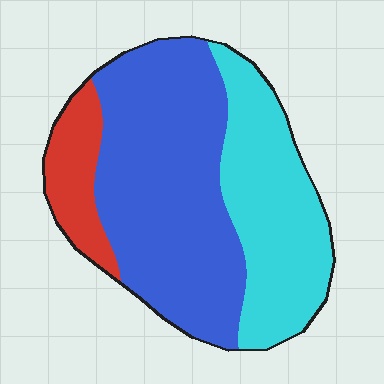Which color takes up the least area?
Red, at roughly 10%.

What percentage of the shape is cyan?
Cyan takes up about one third (1/3) of the shape.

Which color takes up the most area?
Blue, at roughly 55%.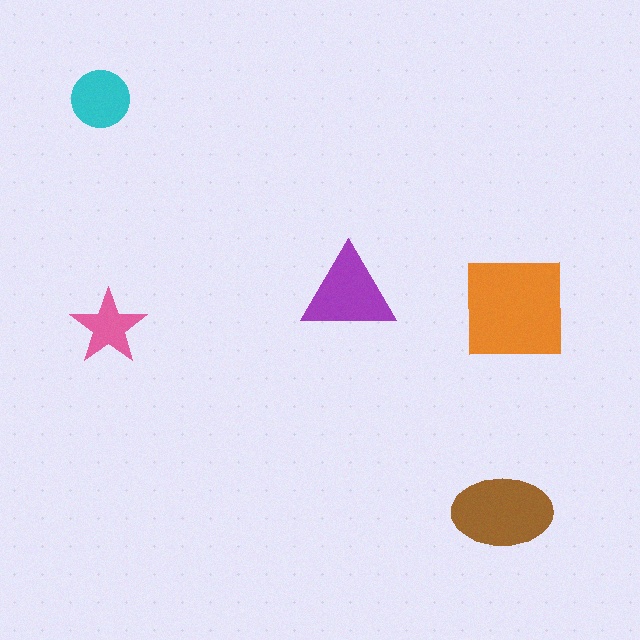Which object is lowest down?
The brown ellipse is bottommost.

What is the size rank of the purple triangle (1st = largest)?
3rd.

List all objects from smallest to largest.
The pink star, the cyan circle, the purple triangle, the brown ellipse, the orange square.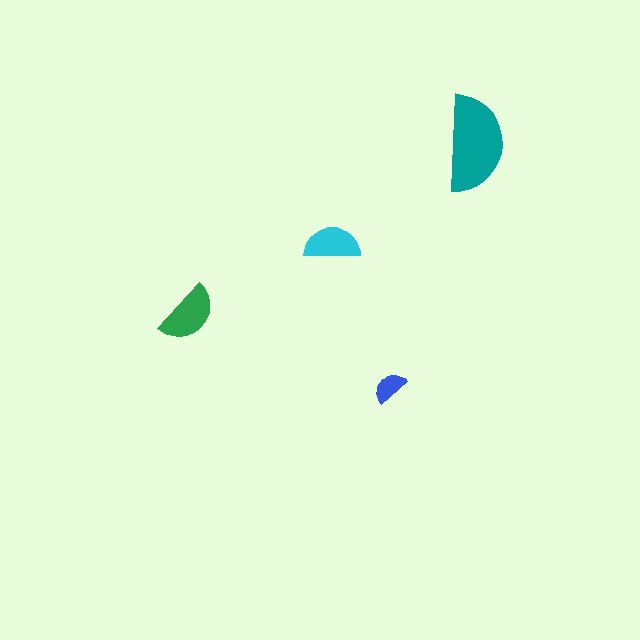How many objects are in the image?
There are 4 objects in the image.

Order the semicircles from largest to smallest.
the teal one, the green one, the cyan one, the blue one.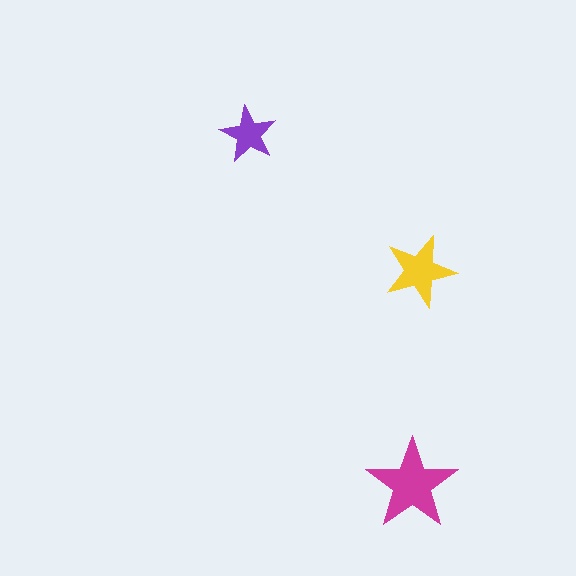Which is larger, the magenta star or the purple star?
The magenta one.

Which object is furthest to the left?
The purple star is leftmost.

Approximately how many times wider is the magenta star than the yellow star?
About 1.5 times wider.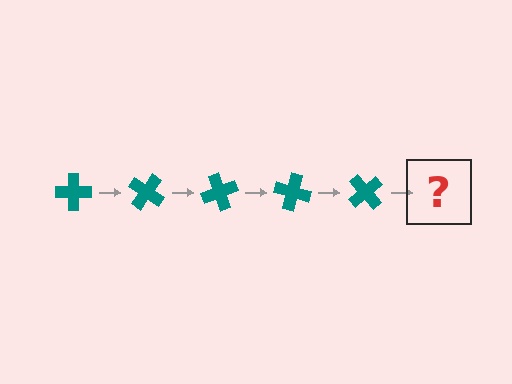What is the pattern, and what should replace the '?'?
The pattern is that the cross rotates 35 degrees each step. The '?' should be a teal cross rotated 175 degrees.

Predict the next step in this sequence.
The next step is a teal cross rotated 175 degrees.